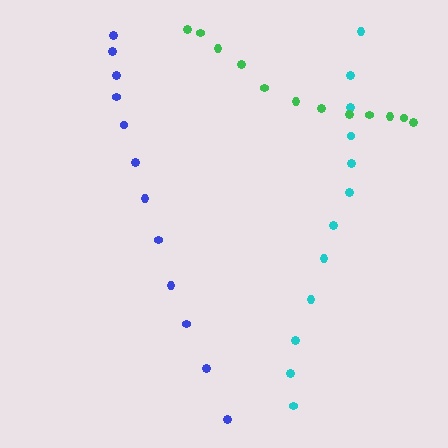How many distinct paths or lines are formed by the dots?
There are 3 distinct paths.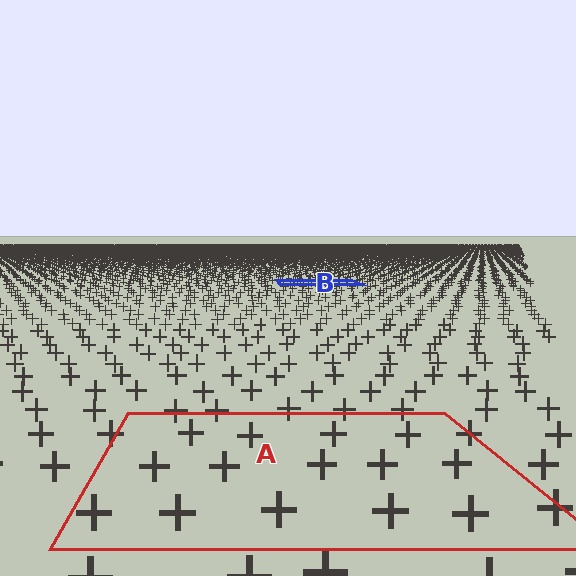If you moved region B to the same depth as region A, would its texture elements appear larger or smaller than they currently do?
They would appear larger. At a closer depth, the same texture elements are projected at a bigger on-screen size.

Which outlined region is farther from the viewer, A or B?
Region B is farther from the viewer — the texture elements inside it appear smaller and more densely packed.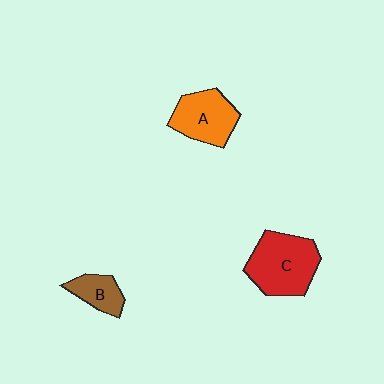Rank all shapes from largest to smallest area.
From largest to smallest: C (red), A (orange), B (brown).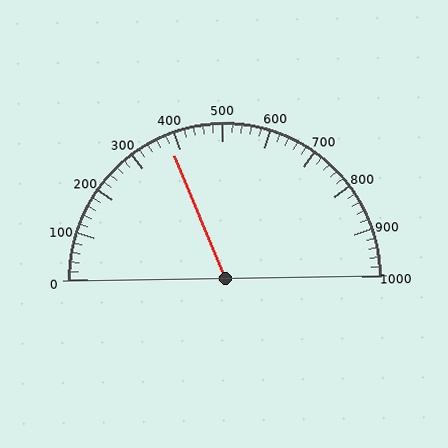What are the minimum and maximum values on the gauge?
The gauge ranges from 0 to 1000.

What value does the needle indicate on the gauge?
The needle indicates approximately 380.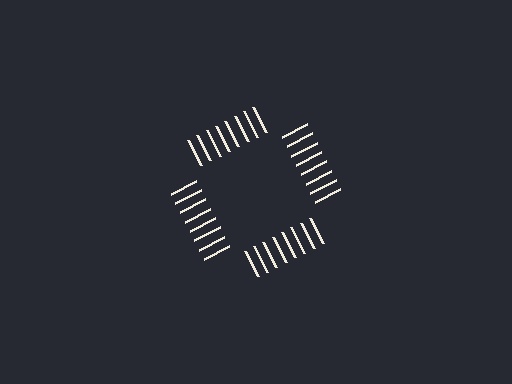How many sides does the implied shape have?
4 sides — the line-ends trace a square.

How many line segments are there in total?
32 — 8 along each of the 4 edges.